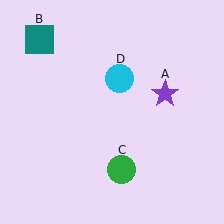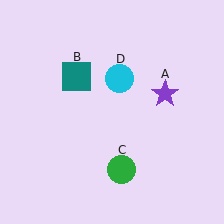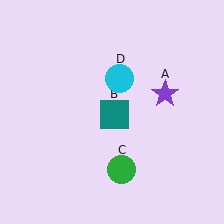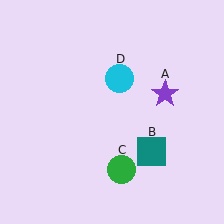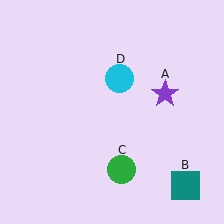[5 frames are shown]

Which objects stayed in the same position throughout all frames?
Purple star (object A) and green circle (object C) and cyan circle (object D) remained stationary.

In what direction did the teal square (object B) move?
The teal square (object B) moved down and to the right.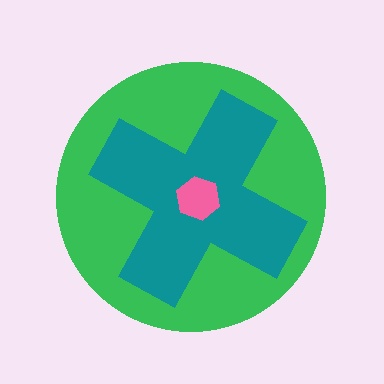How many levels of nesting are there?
3.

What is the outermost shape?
The green circle.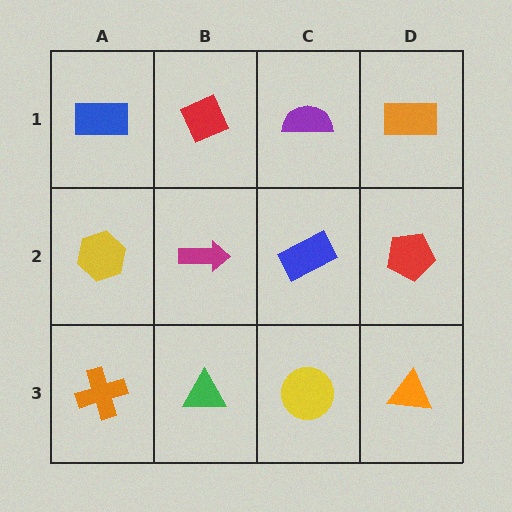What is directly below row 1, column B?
A magenta arrow.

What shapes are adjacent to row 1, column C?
A blue rectangle (row 2, column C), a red diamond (row 1, column B), an orange rectangle (row 1, column D).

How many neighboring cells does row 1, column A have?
2.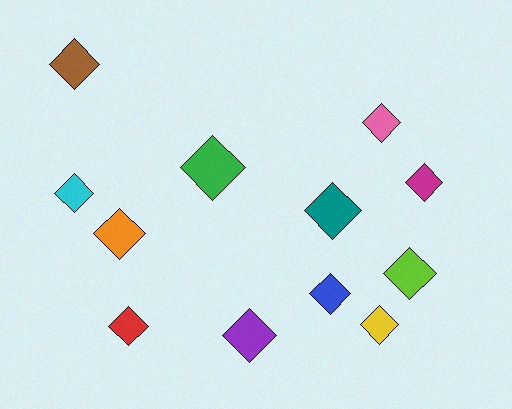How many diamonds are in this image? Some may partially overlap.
There are 12 diamonds.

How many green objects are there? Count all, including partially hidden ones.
There is 1 green object.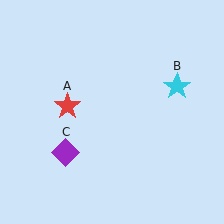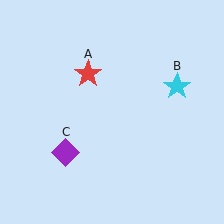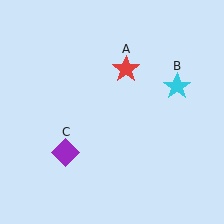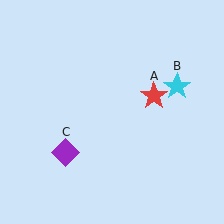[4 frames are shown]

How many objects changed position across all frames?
1 object changed position: red star (object A).